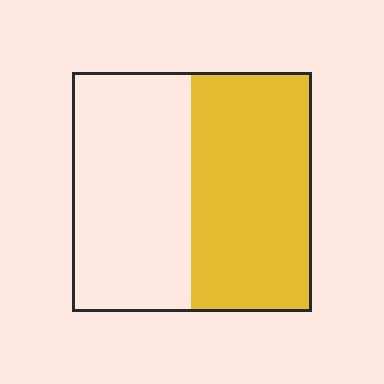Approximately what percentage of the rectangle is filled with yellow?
Approximately 50%.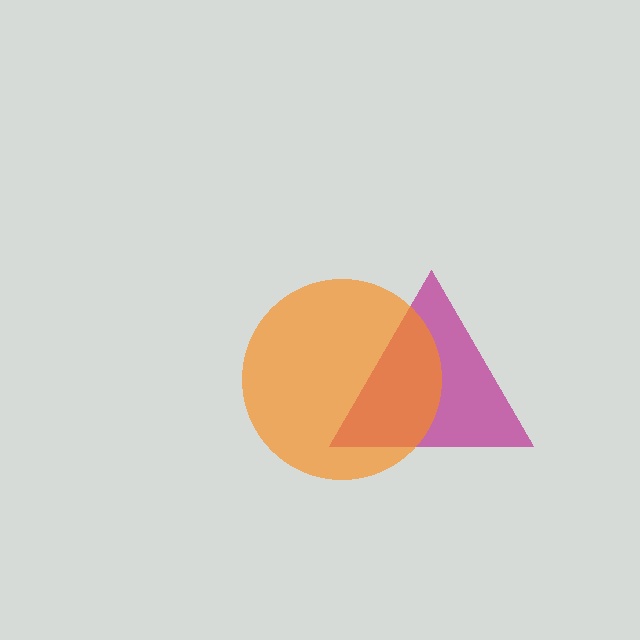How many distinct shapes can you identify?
There are 2 distinct shapes: a magenta triangle, an orange circle.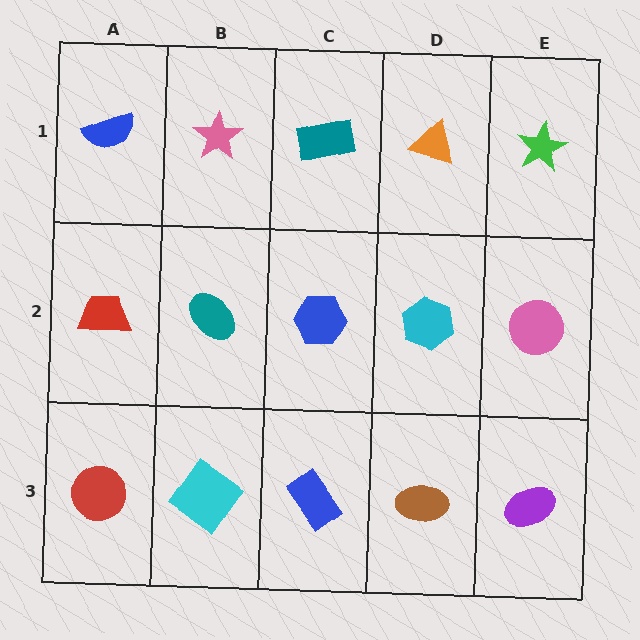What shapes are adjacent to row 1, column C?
A blue hexagon (row 2, column C), a pink star (row 1, column B), an orange triangle (row 1, column D).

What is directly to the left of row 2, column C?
A teal ellipse.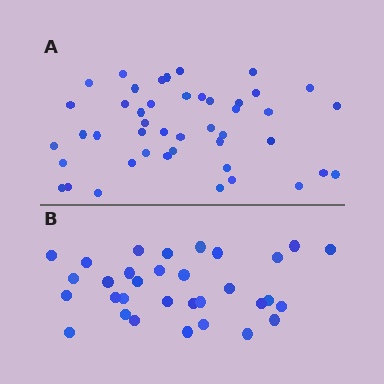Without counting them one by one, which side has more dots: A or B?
Region A (the top region) has more dots.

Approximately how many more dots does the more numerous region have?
Region A has approximately 15 more dots than region B.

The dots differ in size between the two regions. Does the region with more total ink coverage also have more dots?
No. Region B has more total ink coverage because its dots are larger, but region A actually contains more individual dots. Total area can be misleading — the number of items is what matters here.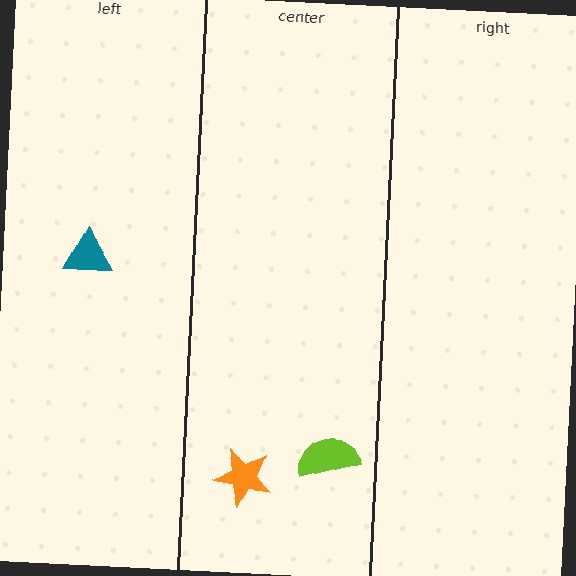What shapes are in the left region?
The teal triangle.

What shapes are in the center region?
The lime semicircle, the orange star.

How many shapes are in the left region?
1.